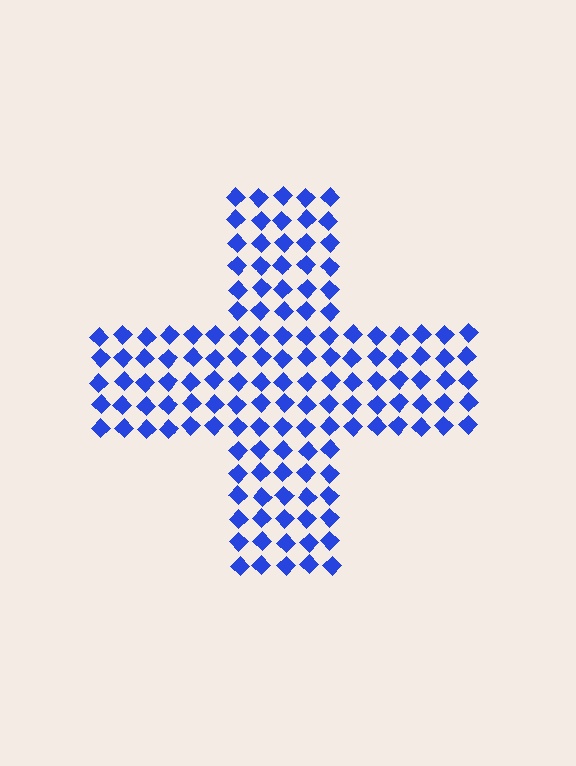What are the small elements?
The small elements are diamonds.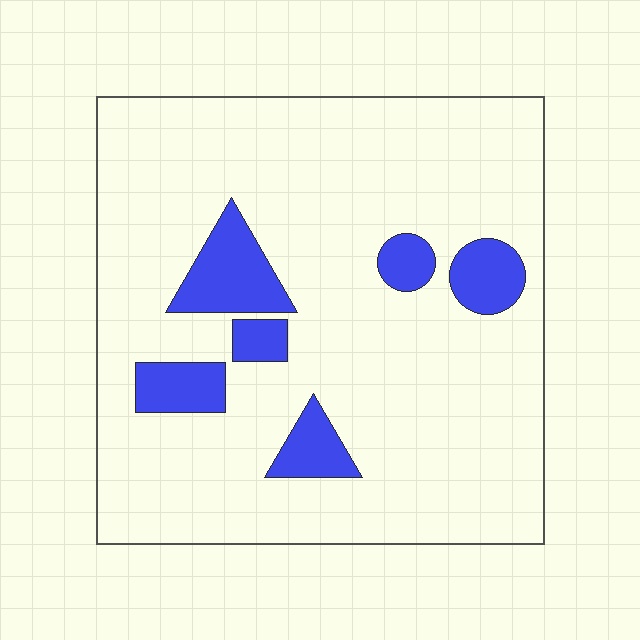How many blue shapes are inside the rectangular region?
6.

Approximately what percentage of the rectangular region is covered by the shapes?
Approximately 15%.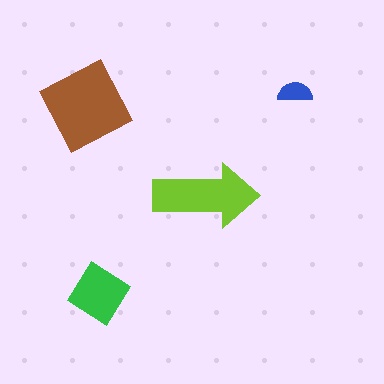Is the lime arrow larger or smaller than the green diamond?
Larger.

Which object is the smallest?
The blue semicircle.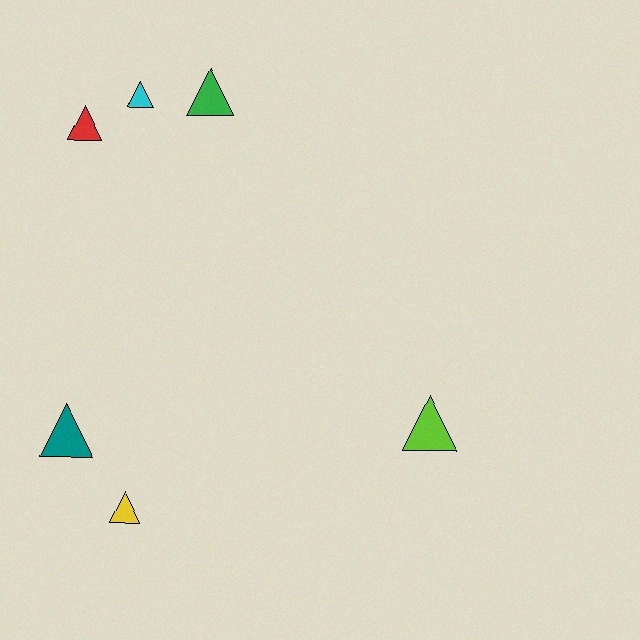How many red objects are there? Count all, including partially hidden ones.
There is 1 red object.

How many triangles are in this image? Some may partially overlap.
There are 6 triangles.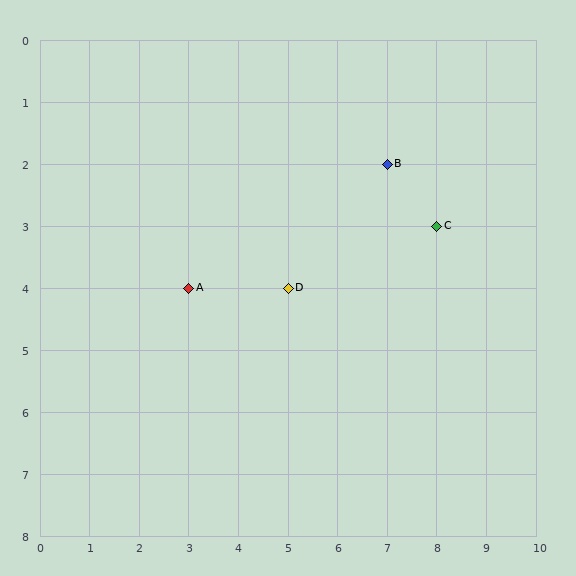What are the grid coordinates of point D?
Point D is at grid coordinates (5, 4).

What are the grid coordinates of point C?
Point C is at grid coordinates (8, 3).